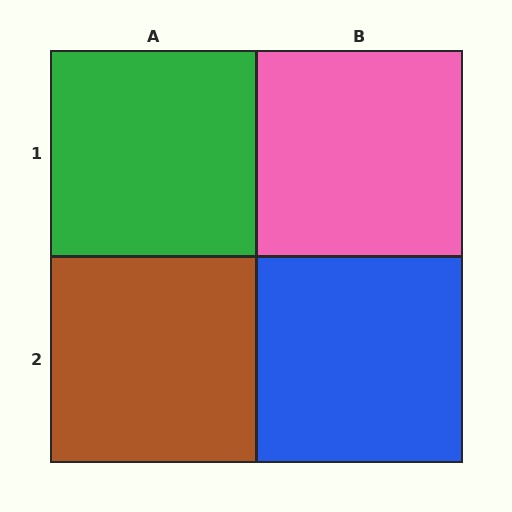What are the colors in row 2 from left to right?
Brown, blue.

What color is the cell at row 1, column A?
Green.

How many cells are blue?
1 cell is blue.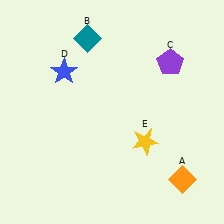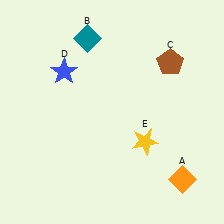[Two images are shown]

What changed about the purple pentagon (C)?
In Image 1, C is purple. In Image 2, it changed to brown.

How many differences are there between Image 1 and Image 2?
There is 1 difference between the two images.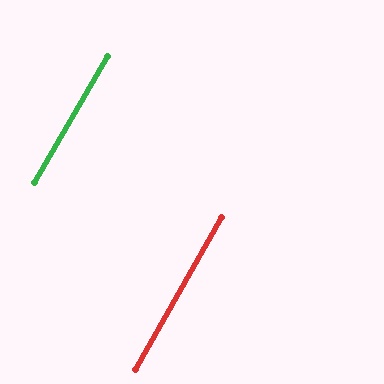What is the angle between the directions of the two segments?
Approximately 0 degrees.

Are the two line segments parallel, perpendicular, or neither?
Parallel — their directions differ by only 0.5°.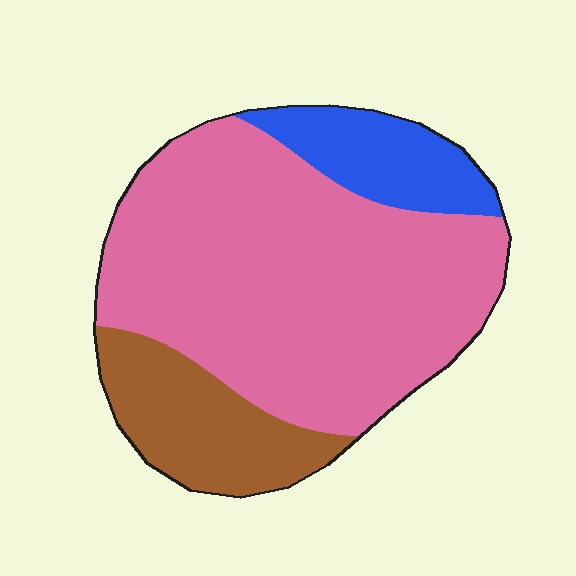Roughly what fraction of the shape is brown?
Brown takes up about one fifth (1/5) of the shape.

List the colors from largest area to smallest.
From largest to smallest: pink, brown, blue.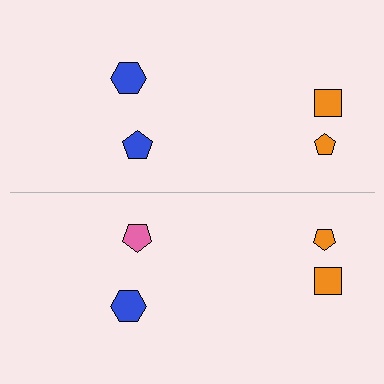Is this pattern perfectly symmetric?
No, the pattern is not perfectly symmetric. The pink pentagon on the bottom side breaks the symmetry — its mirror counterpart is blue.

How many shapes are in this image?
There are 8 shapes in this image.